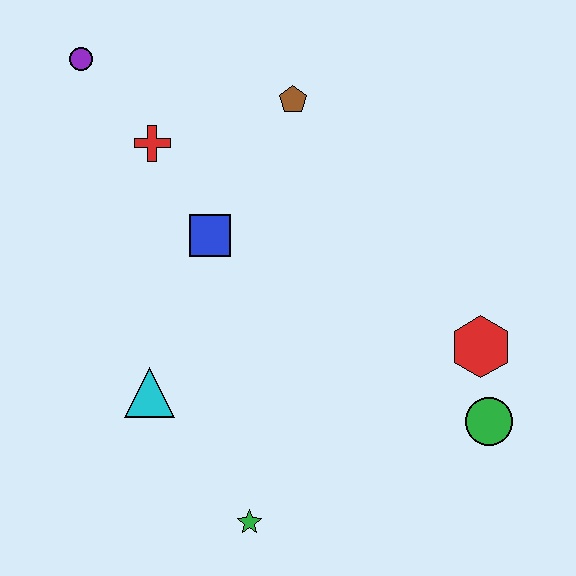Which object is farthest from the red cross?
The green circle is farthest from the red cross.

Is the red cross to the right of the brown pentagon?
No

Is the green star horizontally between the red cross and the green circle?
Yes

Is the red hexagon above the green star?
Yes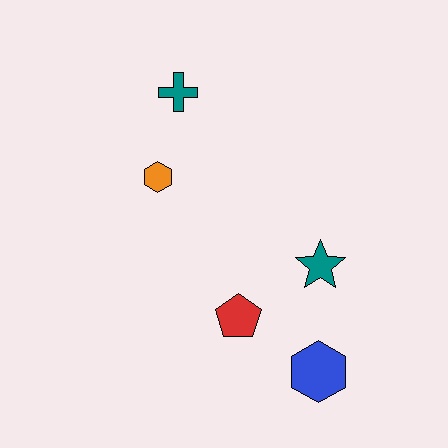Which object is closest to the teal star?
The red pentagon is closest to the teal star.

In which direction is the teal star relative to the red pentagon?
The teal star is to the right of the red pentagon.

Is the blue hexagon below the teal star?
Yes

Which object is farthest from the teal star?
The teal cross is farthest from the teal star.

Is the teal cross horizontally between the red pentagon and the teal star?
No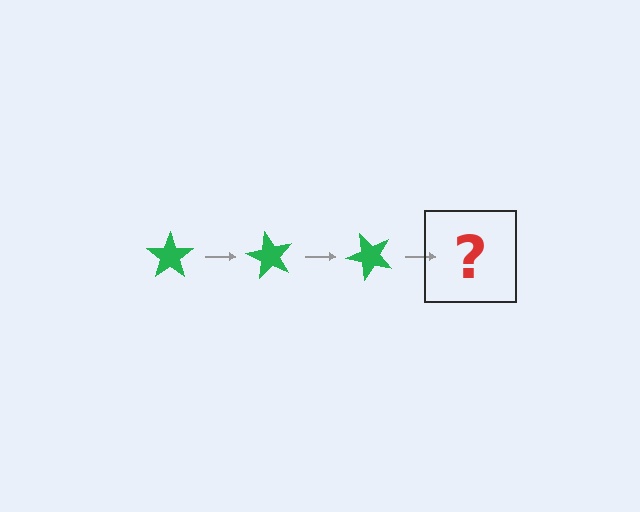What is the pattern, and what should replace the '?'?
The pattern is that the star rotates 60 degrees each step. The '?' should be a green star rotated 180 degrees.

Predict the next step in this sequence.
The next step is a green star rotated 180 degrees.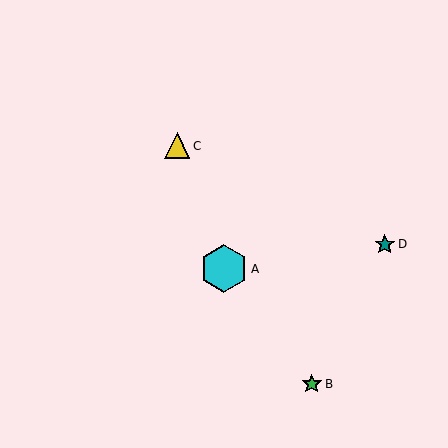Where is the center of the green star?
The center of the green star is at (312, 384).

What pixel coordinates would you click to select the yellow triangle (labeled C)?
Click at (177, 146) to select the yellow triangle C.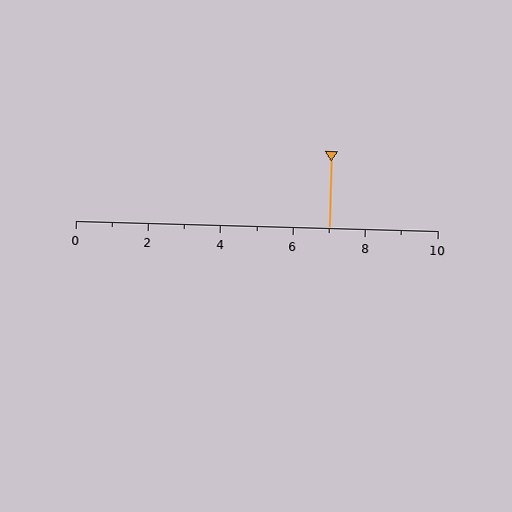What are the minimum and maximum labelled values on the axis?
The axis runs from 0 to 10.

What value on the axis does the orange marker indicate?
The marker indicates approximately 7.